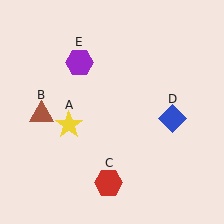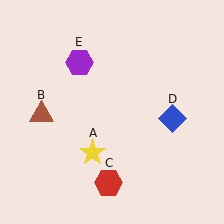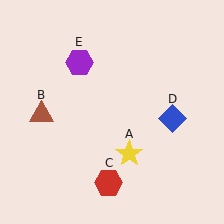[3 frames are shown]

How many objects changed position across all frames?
1 object changed position: yellow star (object A).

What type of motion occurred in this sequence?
The yellow star (object A) rotated counterclockwise around the center of the scene.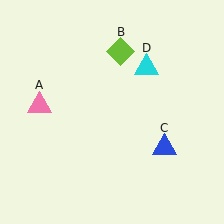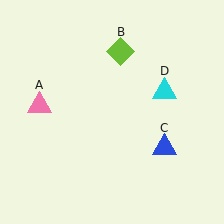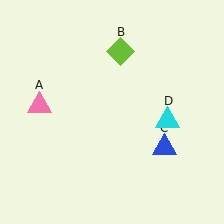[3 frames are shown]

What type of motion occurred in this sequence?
The cyan triangle (object D) rotated clockwise around the center of the scene.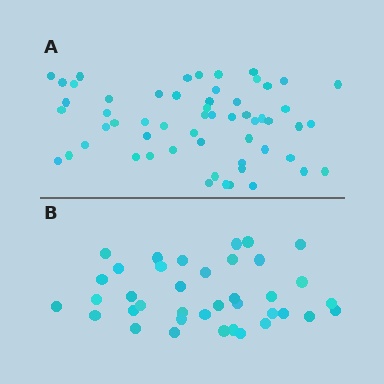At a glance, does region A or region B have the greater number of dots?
Region A (the top region) has more dots.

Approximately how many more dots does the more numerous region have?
Region A has approximately 20 more dots than region B.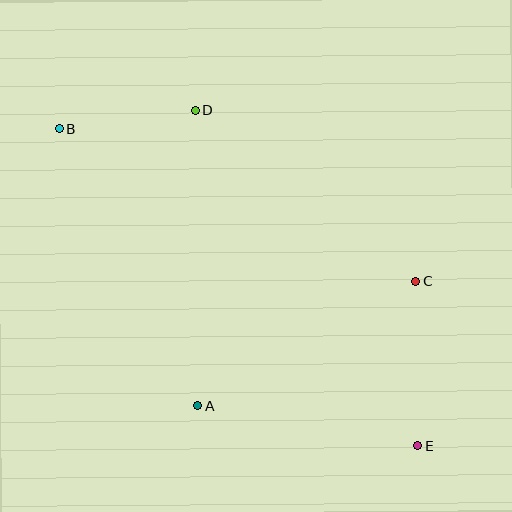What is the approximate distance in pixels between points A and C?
The distance between A and C is approximately 251 pixels.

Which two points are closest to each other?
Points B and D are closest to each other.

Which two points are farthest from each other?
Points B and E are farthest from each other.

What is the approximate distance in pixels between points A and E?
The distance between A and E is approximately 223 pixels.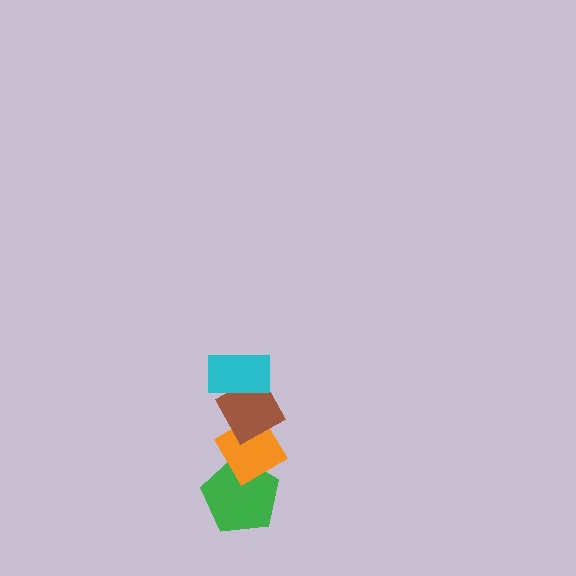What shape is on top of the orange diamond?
The brown diamond is on top of the orange diamond.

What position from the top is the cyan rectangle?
The cyan rectangle is 1st from the top.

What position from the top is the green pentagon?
The green pentagon is 4th from the top.